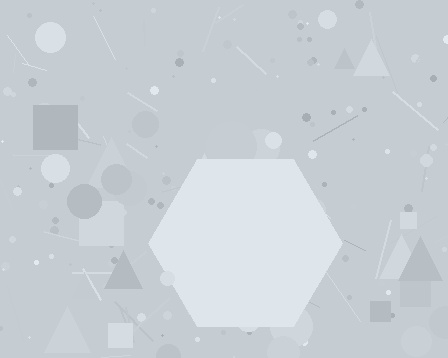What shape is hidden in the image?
A hexagon is hidden in the image.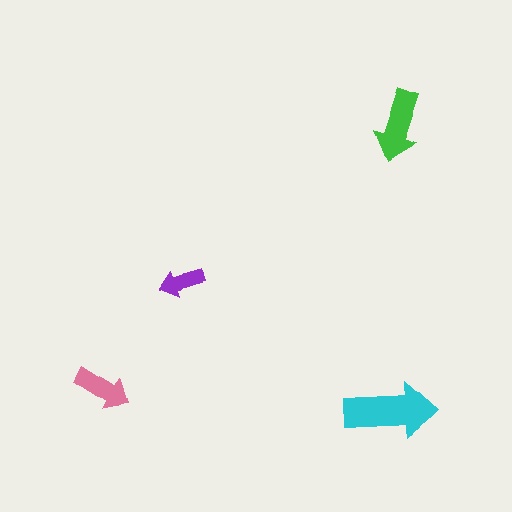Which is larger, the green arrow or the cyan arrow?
The cyan one.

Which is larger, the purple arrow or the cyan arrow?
The cyan one.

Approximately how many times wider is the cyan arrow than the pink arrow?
About 1.5 times wider.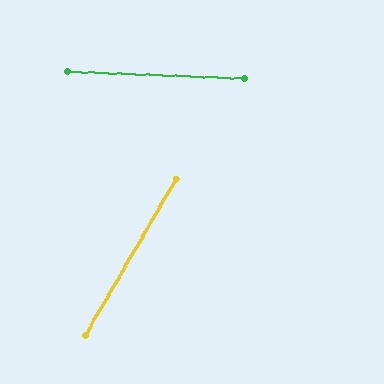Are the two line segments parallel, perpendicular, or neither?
Neither parallel nor perpendicular — they differ by about 62°.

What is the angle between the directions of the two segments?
Approximately 62 degrees.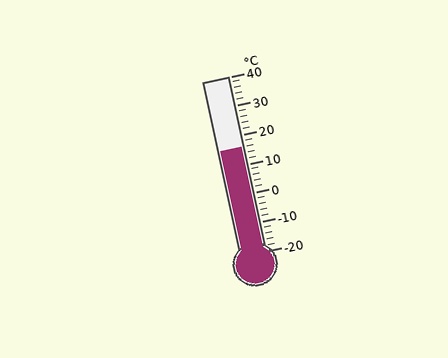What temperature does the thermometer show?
The thermometer shows approximately 16°C.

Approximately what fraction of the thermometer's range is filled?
The thermometer is filled to approximately 60% of its range.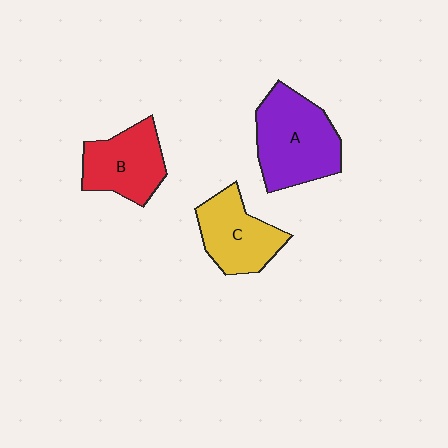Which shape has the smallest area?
Shape C (yellow).